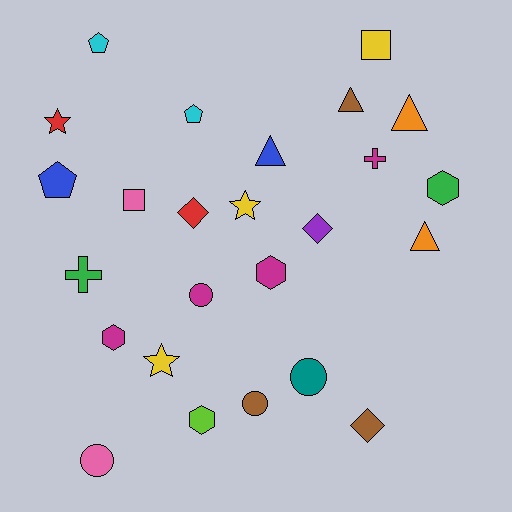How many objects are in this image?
There are 25 objects.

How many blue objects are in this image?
There are 2 blue objects.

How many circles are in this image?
There are 4 circles.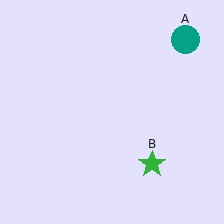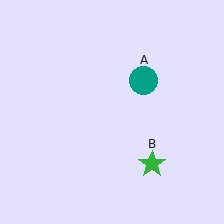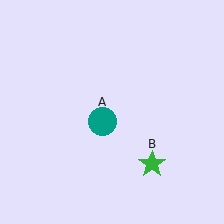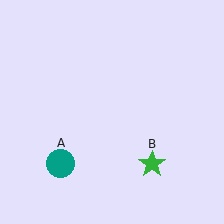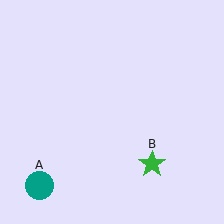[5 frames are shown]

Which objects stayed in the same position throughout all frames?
Green star (object B) remained stationary.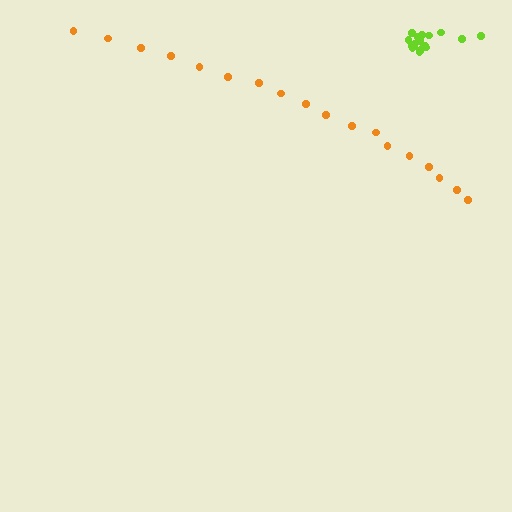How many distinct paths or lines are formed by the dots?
There are 2 distinct paths.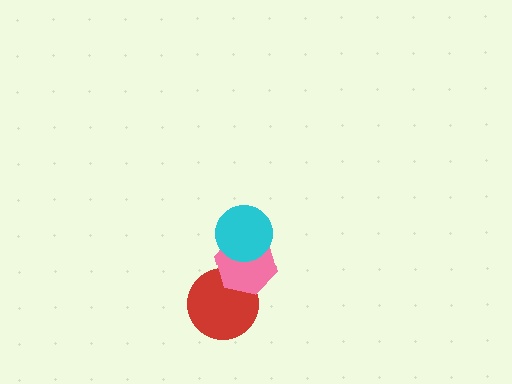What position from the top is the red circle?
The red circle is 3rd from the top.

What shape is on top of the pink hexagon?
The cyan circle is on top of the pink hexagon.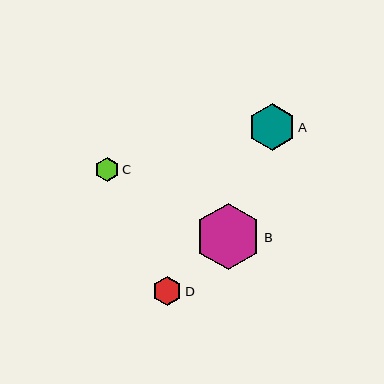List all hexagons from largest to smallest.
From largest to smallest: B, A, D, C.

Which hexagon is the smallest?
Hexagon C is the smallest with a size of approximately 24 pixels.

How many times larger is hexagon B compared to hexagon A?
Hexagon B is approximately 1.4 times the size of hexagon A.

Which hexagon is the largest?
Hexagon B is the largest with a size of approximately 67 pixels.